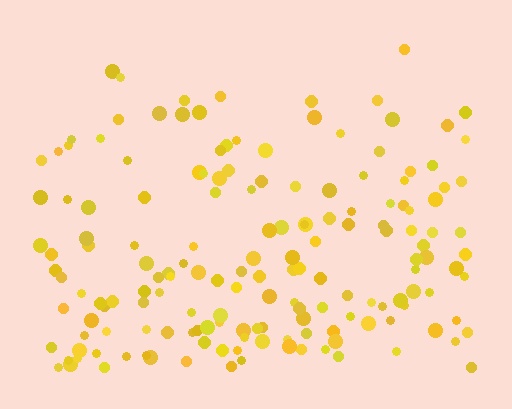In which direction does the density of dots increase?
From top to bottom, with the bottom side densest.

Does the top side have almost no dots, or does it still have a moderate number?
Still a moderate number, just noticeably fewer than the bottom.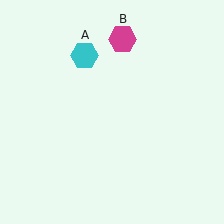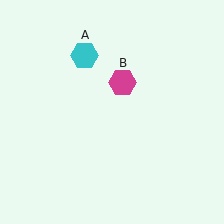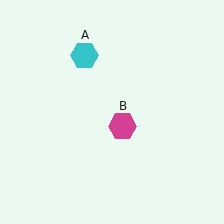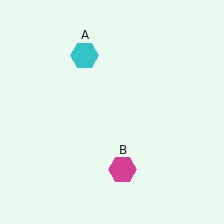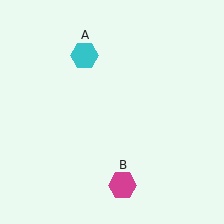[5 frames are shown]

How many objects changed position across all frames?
1 object changed position: magenta hexagon (object B).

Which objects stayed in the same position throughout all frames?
Cyan hexagon (object A) remained stationary.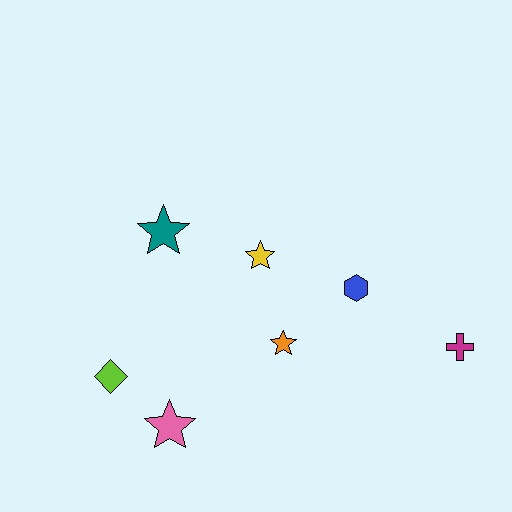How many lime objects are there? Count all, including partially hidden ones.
There is 1 lime object.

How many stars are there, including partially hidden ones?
There are 4 stars.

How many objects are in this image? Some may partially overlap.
There are 7 objects.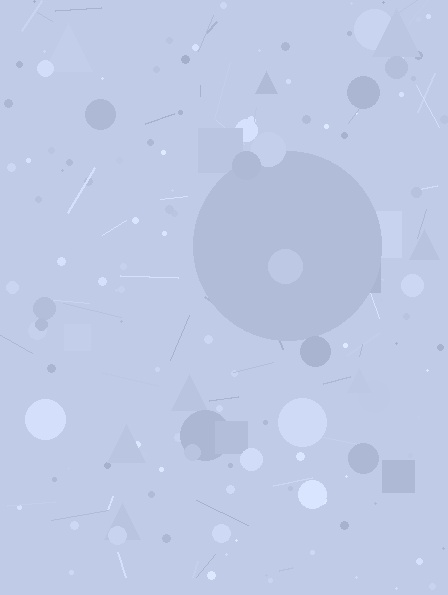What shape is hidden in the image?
A circle is hidden in the image.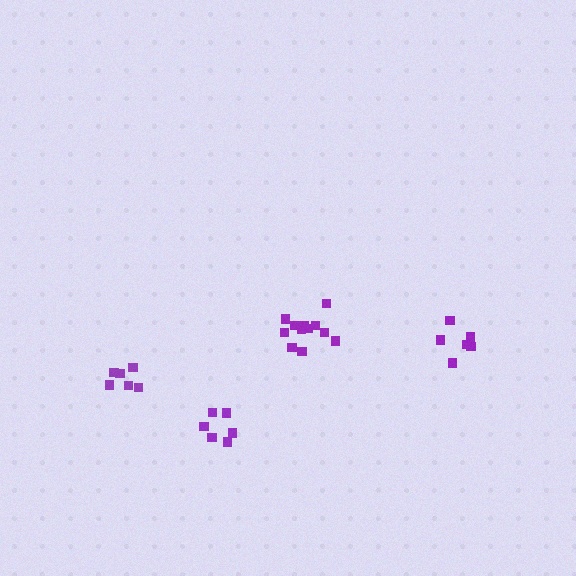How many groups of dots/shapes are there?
There are 4 groups.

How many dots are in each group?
Group 1: 6 dots, Group 2: 6 dots, Group 3: 12 dots, Group 4: 6 dots (30 total).